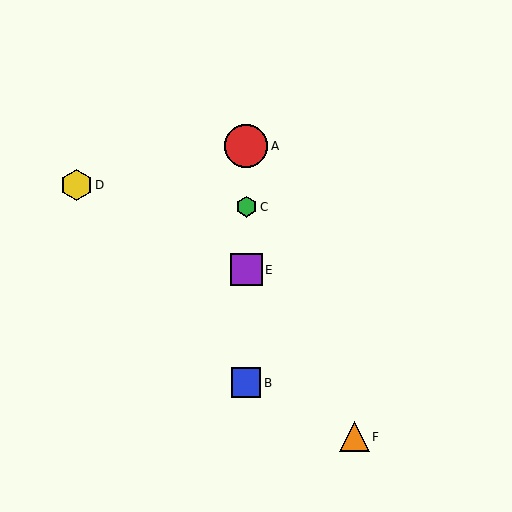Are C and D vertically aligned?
No, C is at x≈246 and D is at x≈77.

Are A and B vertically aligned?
Yes, both are at x≈246.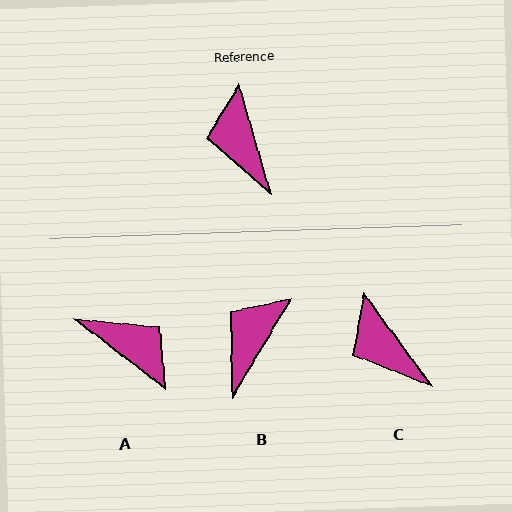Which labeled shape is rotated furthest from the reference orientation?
A, about 144 degrees away.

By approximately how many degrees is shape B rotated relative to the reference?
Approximately 47 degrees clockwise.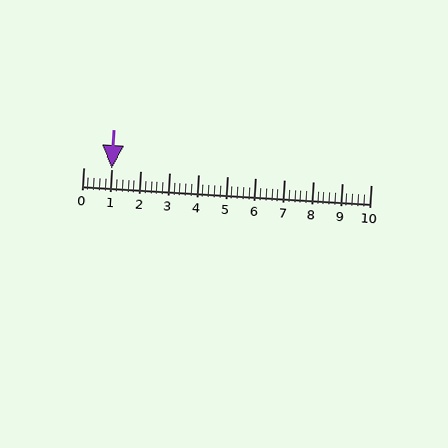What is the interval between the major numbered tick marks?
The major tick marks are spaced 1 units apart.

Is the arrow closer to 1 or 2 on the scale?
The arrow is closer to 1.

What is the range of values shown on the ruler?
The ruler shows values from 0 to 10.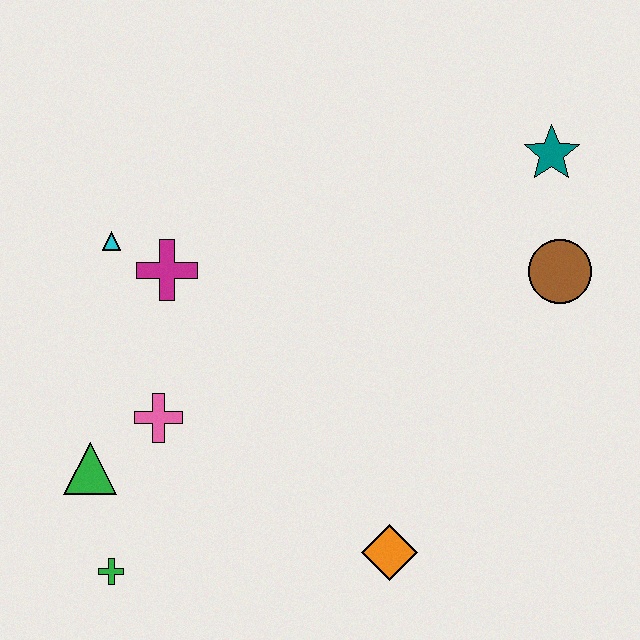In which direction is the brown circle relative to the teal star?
The brown circle is below the teal star.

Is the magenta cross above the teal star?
No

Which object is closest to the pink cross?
The green triangle is closest to the pink cross.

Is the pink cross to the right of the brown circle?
No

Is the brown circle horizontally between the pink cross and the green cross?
No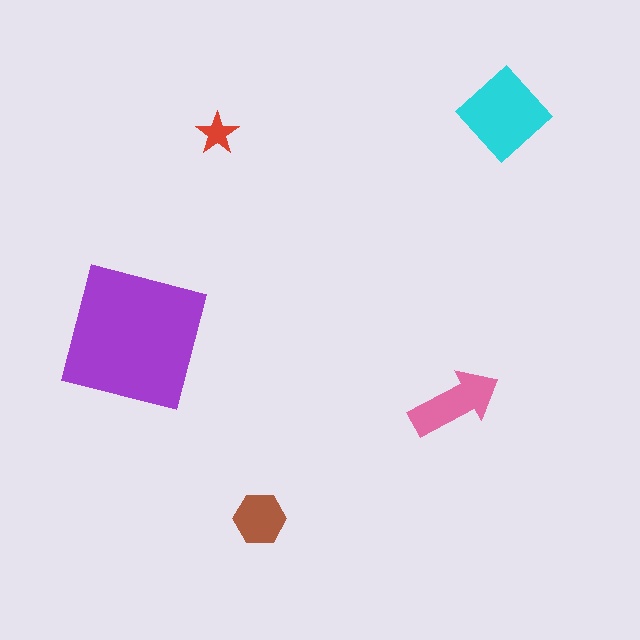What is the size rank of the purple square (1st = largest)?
1st.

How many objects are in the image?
There are 5 objects in the image.